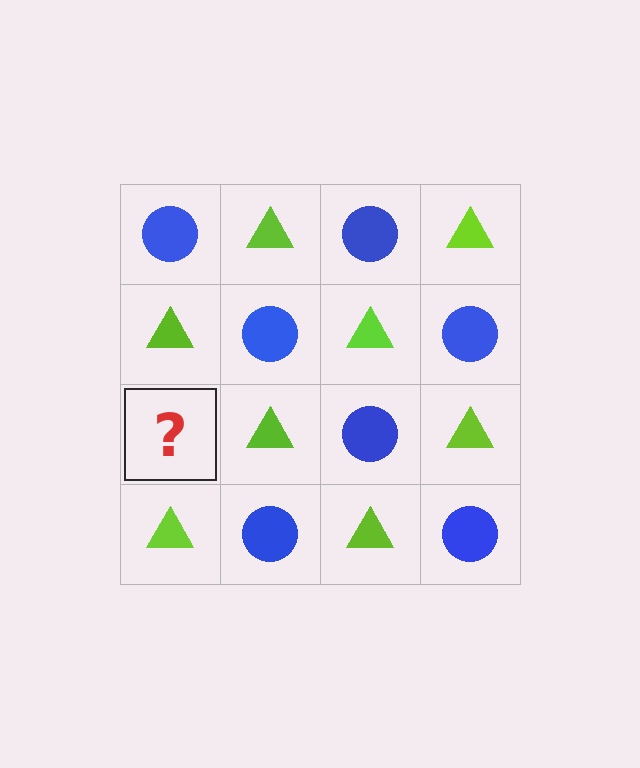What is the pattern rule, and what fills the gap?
The rule is that it alternates blue circle and lime triangle in a checkerboard pattern. The gap should be filled with a blue circle.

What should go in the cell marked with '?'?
The missing cell should contain a blue circle.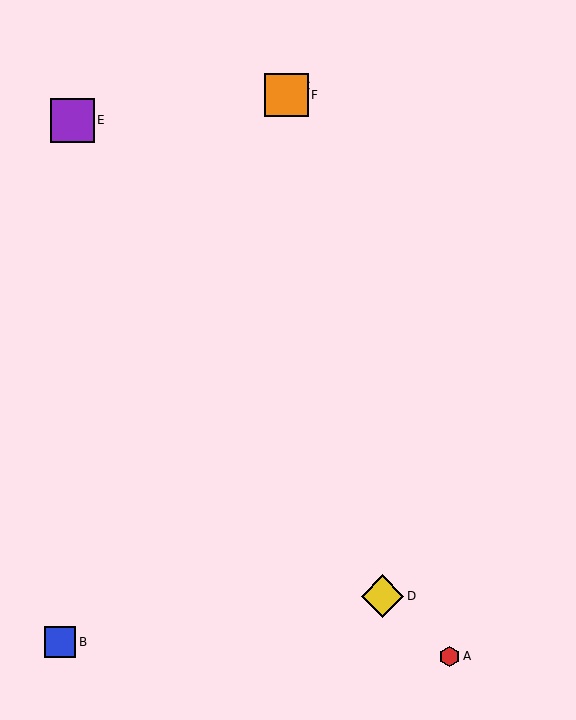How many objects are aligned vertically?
2 objects (C, F) are aligned vertically.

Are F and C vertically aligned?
Yes, both are at x≈286.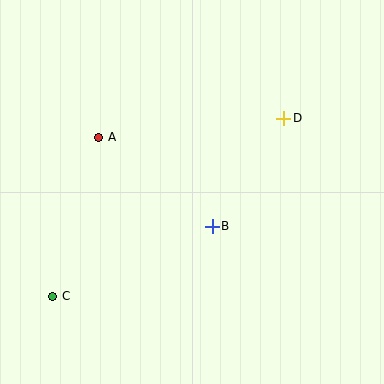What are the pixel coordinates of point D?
Point D is at (284, 118).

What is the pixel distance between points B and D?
The distance between B and D is 130 pixels.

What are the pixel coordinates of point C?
Point C is at (53, 296).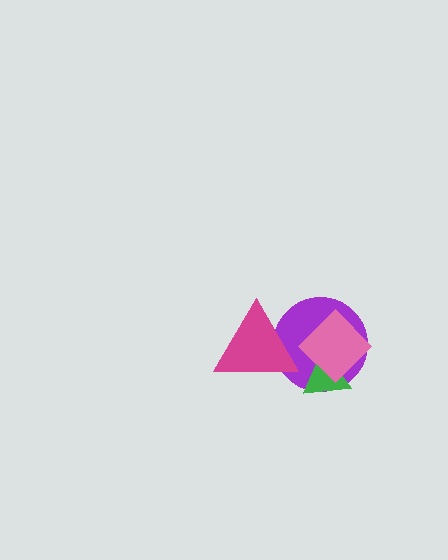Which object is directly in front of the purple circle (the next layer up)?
The green triangle is directly in front of the purple circle.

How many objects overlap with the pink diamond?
2 objects overlap with the pink diamond.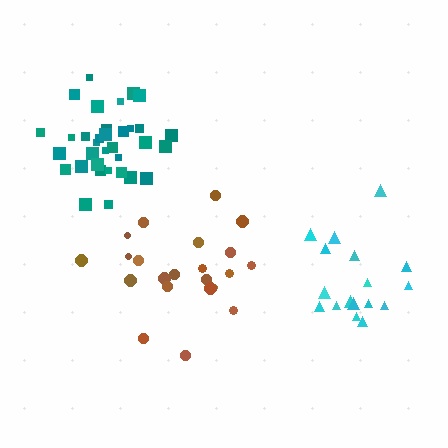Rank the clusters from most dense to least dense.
teal, cyan, brown.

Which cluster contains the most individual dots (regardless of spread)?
Teal (34).